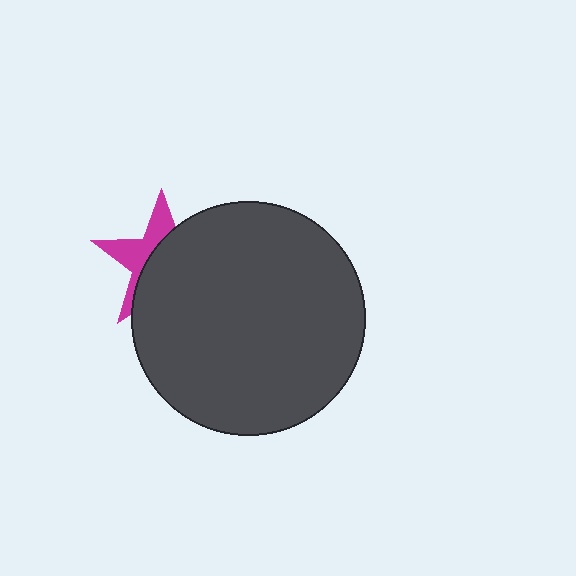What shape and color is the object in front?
The object in front is a dark gray circle.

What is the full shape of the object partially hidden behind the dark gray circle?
The partially hidden object is a magenta star.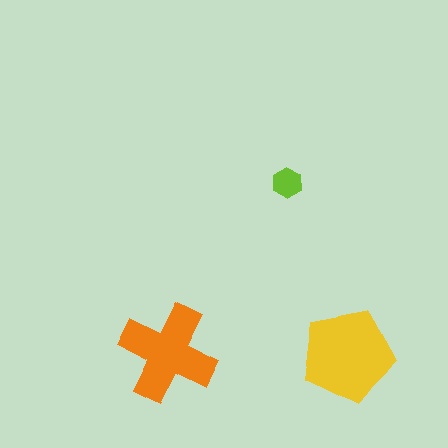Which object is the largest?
The yellow pentagon.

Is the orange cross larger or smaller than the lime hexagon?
Larger.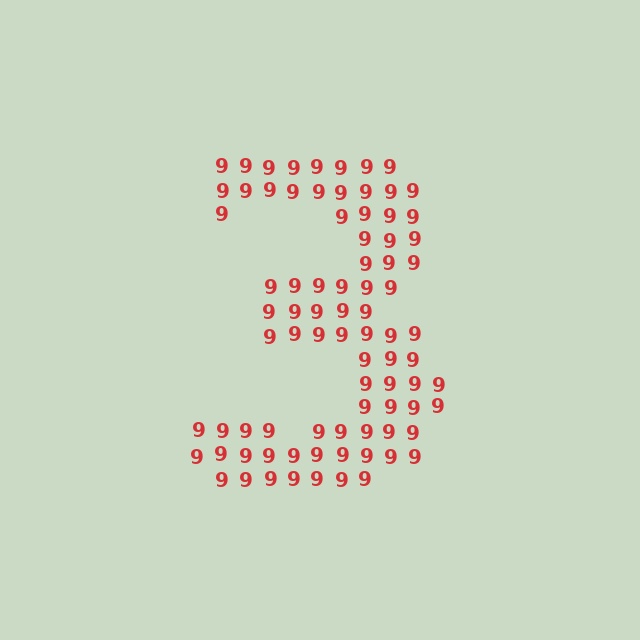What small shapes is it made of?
It is made of small digit 9's.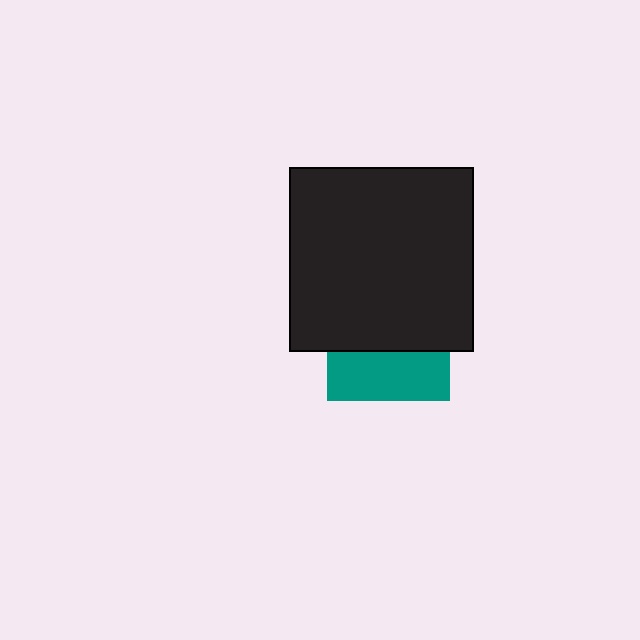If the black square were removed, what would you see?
You would see the complete teal square.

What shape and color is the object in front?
The object in front is a black square.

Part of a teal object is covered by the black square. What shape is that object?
It is a square.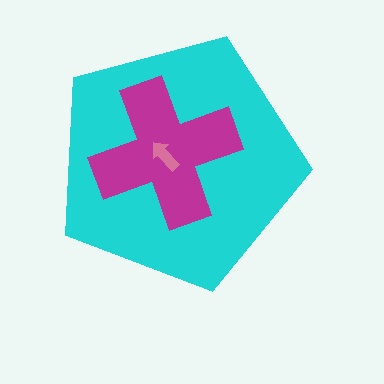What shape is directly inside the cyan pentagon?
The magenta cross.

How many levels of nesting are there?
3.